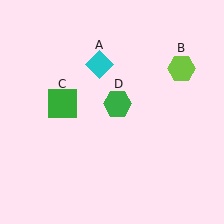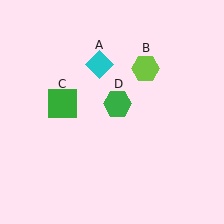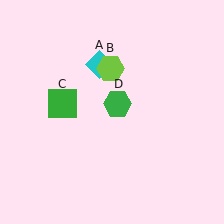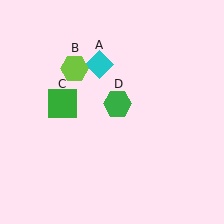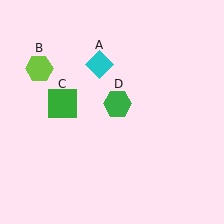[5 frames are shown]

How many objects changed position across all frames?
1 object changed position: lime hexagon (object B).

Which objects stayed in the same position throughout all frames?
Cyan diamond (object A) and green square (object C) and green hexagon (object D) remained stationary.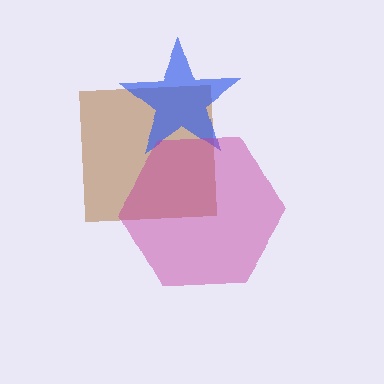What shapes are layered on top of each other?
The layered shapes are: a brown square, a blue star, a magenta hexagon.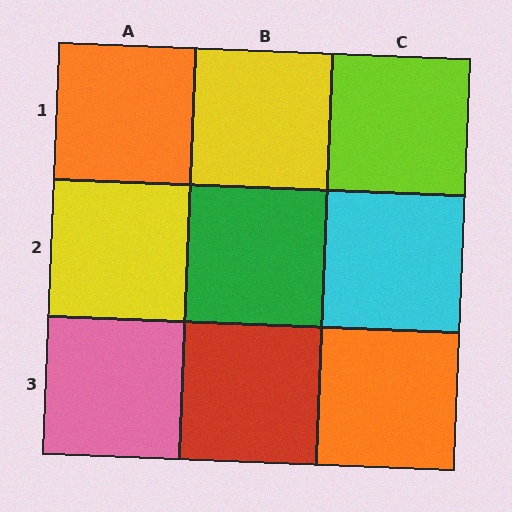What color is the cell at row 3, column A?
Pink.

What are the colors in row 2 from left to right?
Yellow, green, cyan.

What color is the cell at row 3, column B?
Red.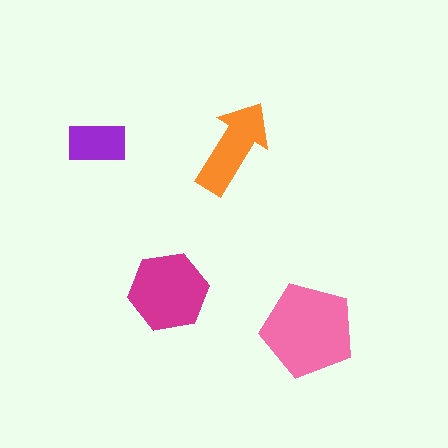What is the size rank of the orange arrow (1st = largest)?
3rd.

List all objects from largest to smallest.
The pink pentagon, the magenta hexagon, the orange arrow, the purple rectangle.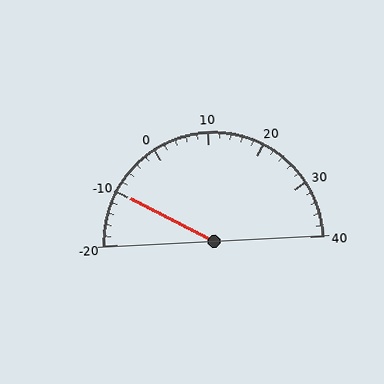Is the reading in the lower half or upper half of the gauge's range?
The reading is in the lower half of the range (-20 to 40).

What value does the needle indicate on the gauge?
The needle indicates approximately -10.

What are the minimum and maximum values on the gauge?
The gauge ranges from -20 to 40.